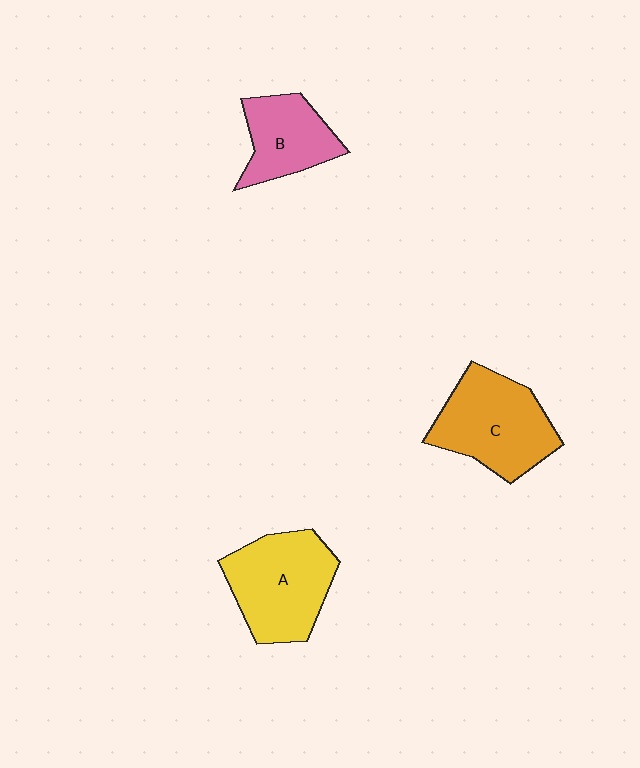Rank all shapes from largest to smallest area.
From largest to smallest: A (yellow), C (orange), B (pink).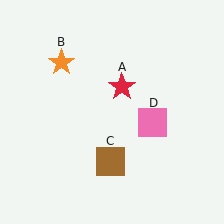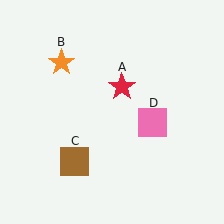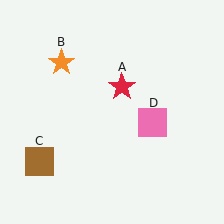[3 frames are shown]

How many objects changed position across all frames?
1 object changed position: brown square (object C).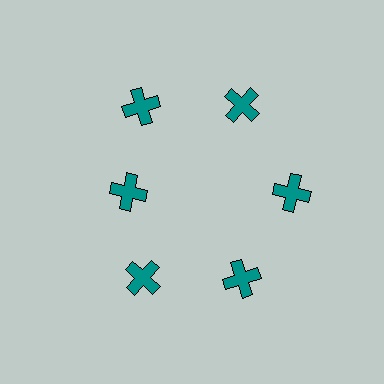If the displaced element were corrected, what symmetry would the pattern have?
It would have 6-fold rotational symmetry — the pattern would map onto itself every 60 degrees.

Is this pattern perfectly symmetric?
No. The 6 teal crosses are arranged in a ring, but one element near the 9 o'clock position is pulled inward toward the center, breaking the 6-fold rotational symmetry.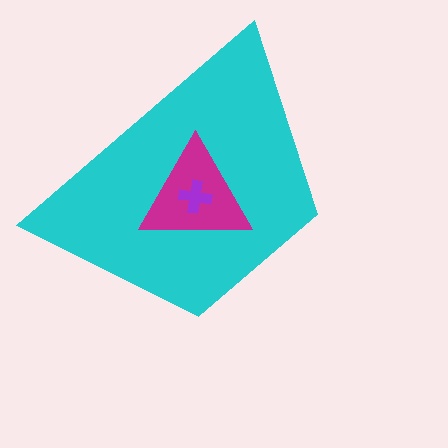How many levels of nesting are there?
3.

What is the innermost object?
The purple cross.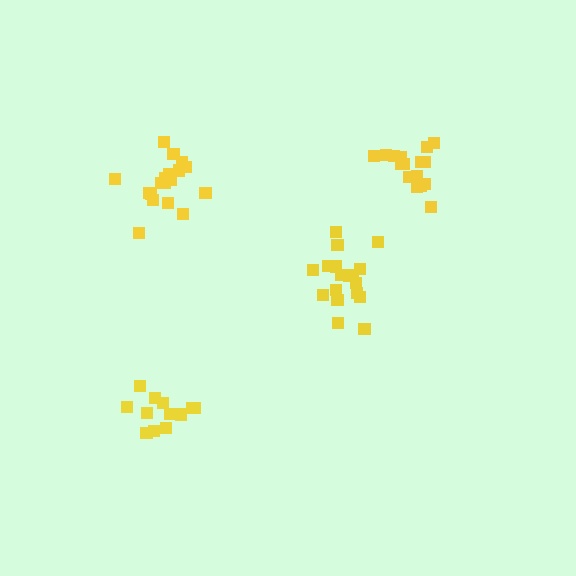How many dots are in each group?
Group 1: 18 dots, Group 2: 16 dots, Group 3: 18 dots, Group 4: 12 dots (64 total).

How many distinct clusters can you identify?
There are 4 distinct clusters.